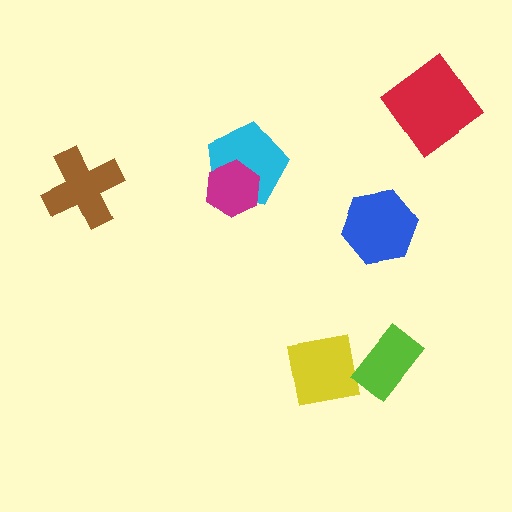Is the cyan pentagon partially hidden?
Yes, it is partially covered by another shape.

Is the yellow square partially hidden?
No, no other shape covers it.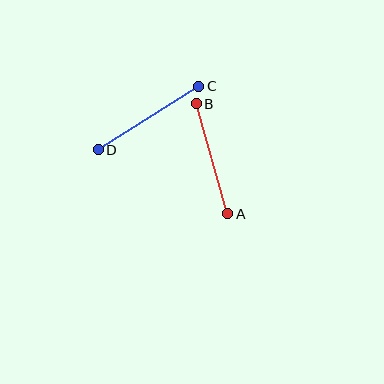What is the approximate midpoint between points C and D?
The midpoint is at approximately (149, 118) pixels.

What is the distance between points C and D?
The distance is approximately 119 pixels.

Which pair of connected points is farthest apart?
Points C and D are farthest apart.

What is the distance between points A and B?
The distance is approximately 114 pixels.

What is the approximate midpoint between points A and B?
The midpoint is at approximately (212, 159) pixels.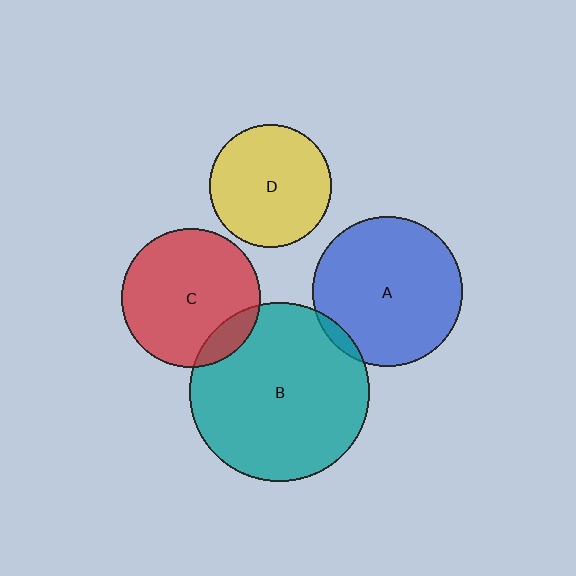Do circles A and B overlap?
Yes.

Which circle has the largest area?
Circle B (teal).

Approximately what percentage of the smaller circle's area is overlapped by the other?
Approximately 5%.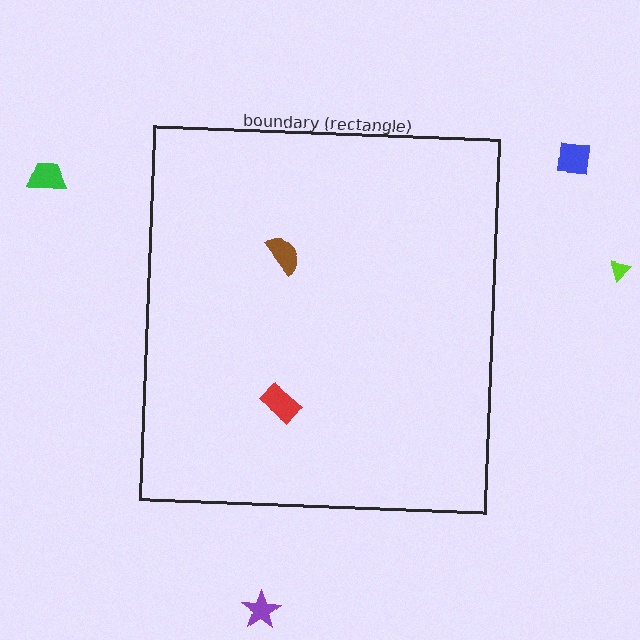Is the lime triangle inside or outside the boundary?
Outside.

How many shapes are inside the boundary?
2 inside, 4 outside.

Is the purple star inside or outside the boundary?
Outside.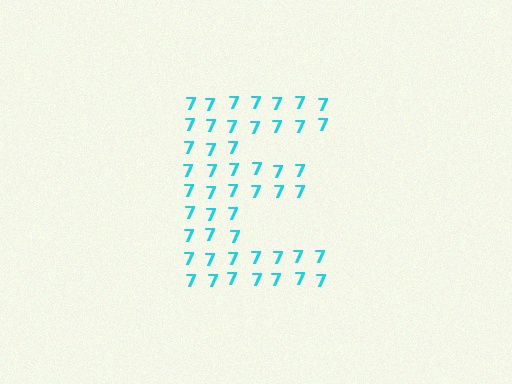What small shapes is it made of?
It is made of small digit 7's.